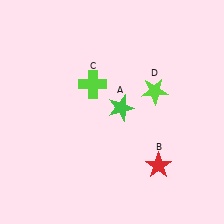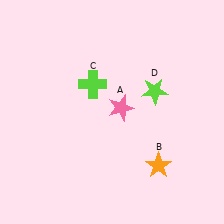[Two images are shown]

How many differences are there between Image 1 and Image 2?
There are 2 differences between the two images.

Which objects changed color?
A changed from green to pink. B changed from red to orange.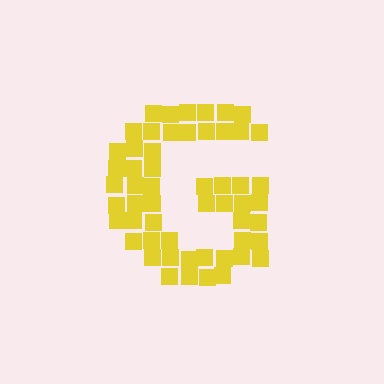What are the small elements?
The small elements are squares.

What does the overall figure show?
The overall figure shows the letter G.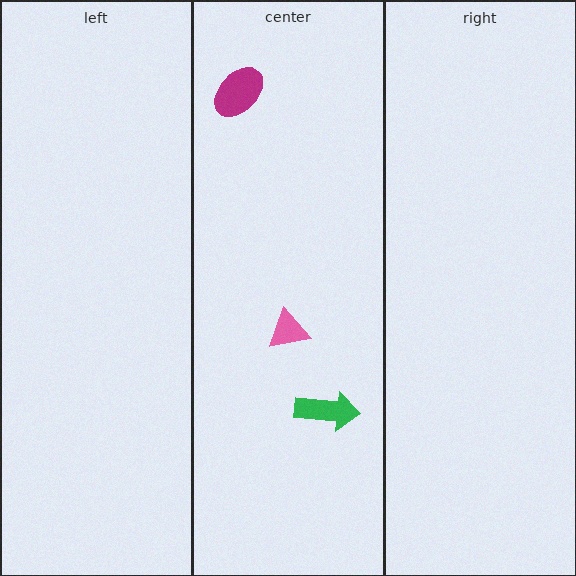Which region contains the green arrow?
The center region.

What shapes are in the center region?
The pink triangle, the magenta ellipse, the green arrow.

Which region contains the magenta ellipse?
The center region.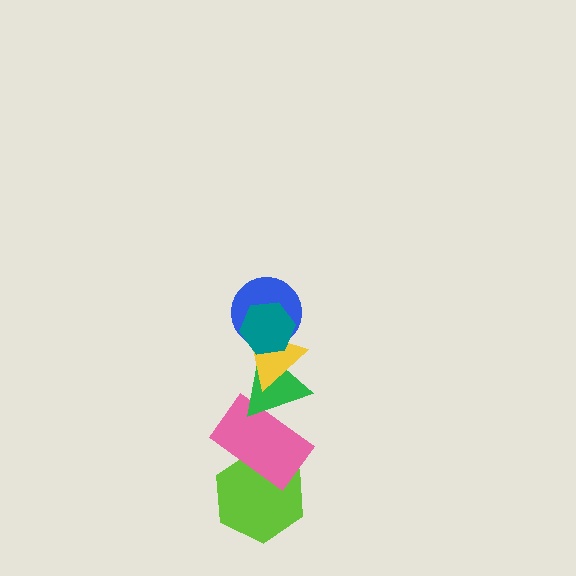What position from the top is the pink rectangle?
The pink rectangle is 5th from the top.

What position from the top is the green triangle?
The green triangle is 4th from the top.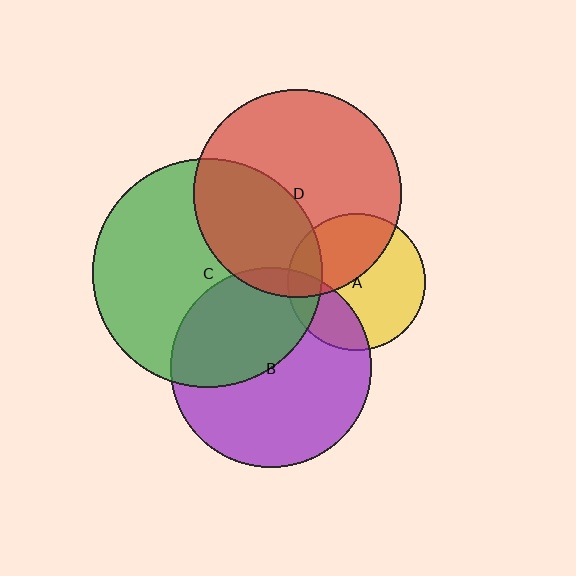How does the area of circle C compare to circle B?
Approximately 1.3 times.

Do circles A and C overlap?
Yes.